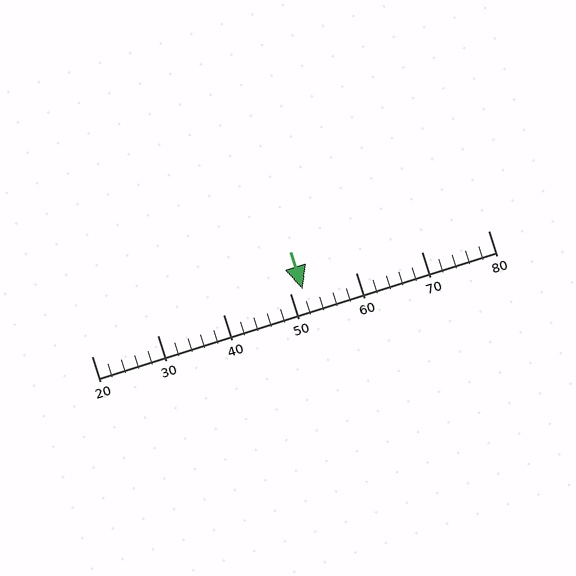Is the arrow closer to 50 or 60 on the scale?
The arrow is closer to 50.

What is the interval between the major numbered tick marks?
The major tick marks are spaced 10 units apart.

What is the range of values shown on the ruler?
The ruler shows values from 20 to 80.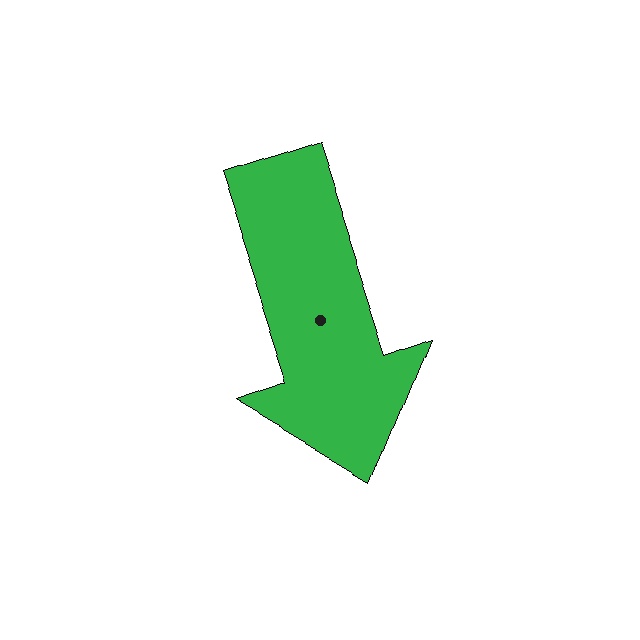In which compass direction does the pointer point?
South.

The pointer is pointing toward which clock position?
Roughly 5 o'clock.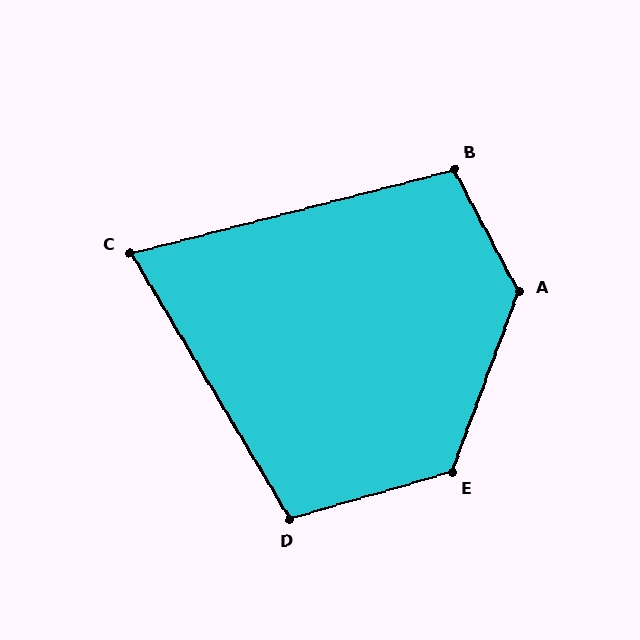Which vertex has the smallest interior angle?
C, at approximately 73 degrees.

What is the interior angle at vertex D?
Approximately 105 degrees (obtuse).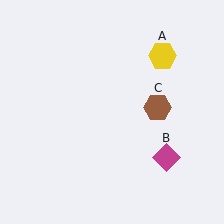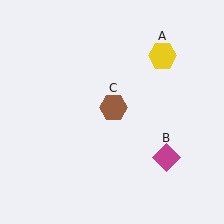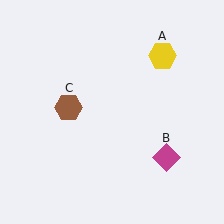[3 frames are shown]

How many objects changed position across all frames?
1 object changed position: brown hexagon (object C).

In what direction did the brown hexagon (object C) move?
The brown hexagon (object C) moved left.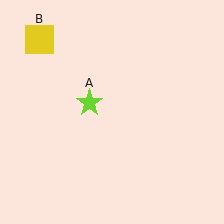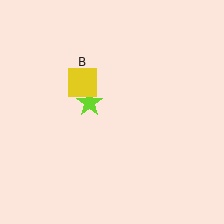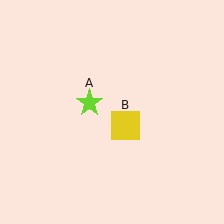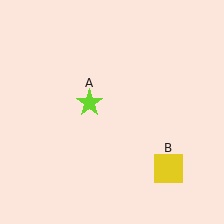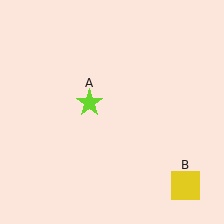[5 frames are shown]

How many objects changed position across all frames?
1 object changed position: yellow square (object B).